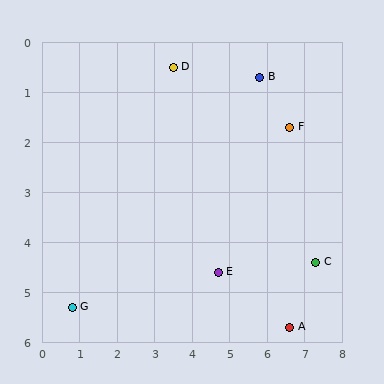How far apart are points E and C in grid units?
Points E and C are about 2.6 grid units apart.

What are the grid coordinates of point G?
Point G is at approximately (0.8, 5.3).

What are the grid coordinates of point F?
Point F is at approximately (6.6, 1.7).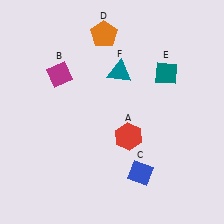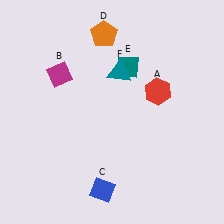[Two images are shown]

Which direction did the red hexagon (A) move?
The red hexagon (A) moved up.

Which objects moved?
The objects that moved are: the red hexagon (A), the blue diamond (C), the teal diamond (E).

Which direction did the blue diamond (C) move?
The blue diamond (C) moved left.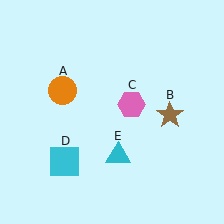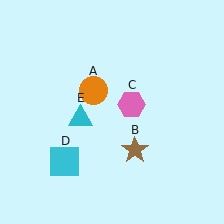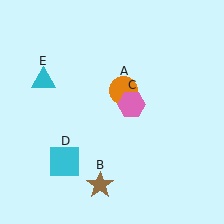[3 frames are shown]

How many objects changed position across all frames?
3 objects changed position: orange circle (object A), brown star (object B), cyan triangle (object E).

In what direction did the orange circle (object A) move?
The orange circle (object A) moved right.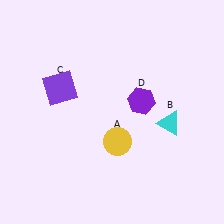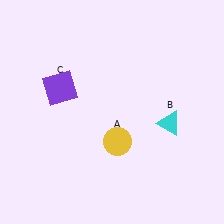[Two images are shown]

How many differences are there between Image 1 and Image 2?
There is 1 difference between the two images.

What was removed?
The purple hexagon (D) was removed in Image 2.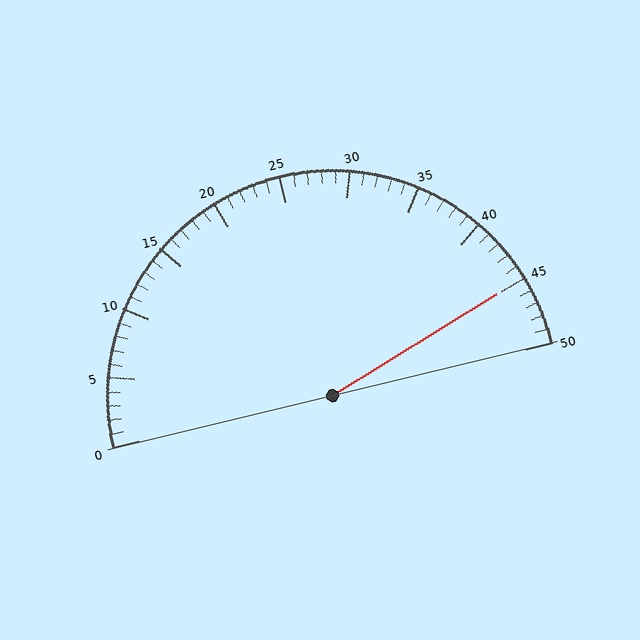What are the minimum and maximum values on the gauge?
The gauge ranges from 0 to 50.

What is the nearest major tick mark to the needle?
The nearest major tick mark is 45.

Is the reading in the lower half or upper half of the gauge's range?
The reading is in the upper half of the range (0 to 50).